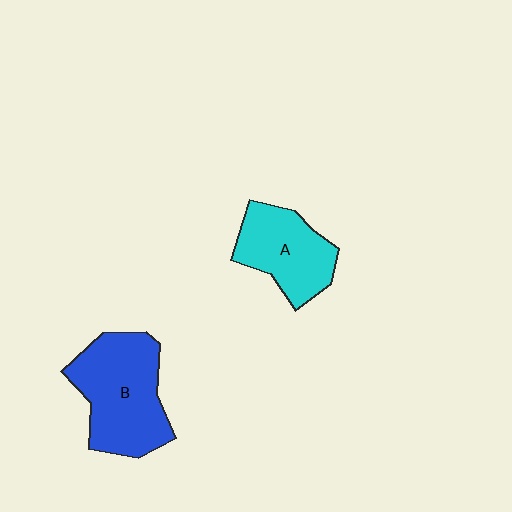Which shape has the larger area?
Shape B (blue).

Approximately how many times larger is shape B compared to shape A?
Approximately 1.4 times.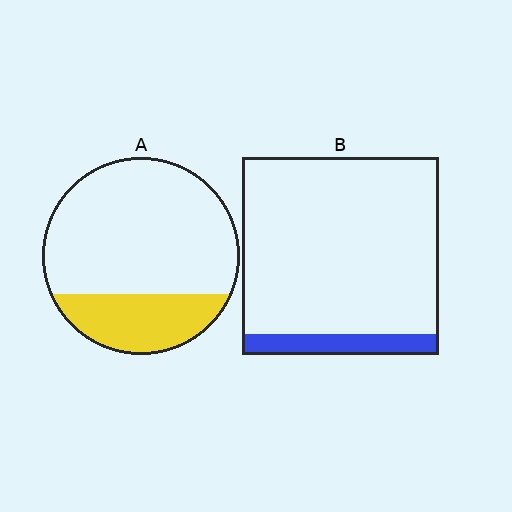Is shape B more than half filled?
No.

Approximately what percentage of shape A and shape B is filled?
A is approximately 25% and B is approximately 10%.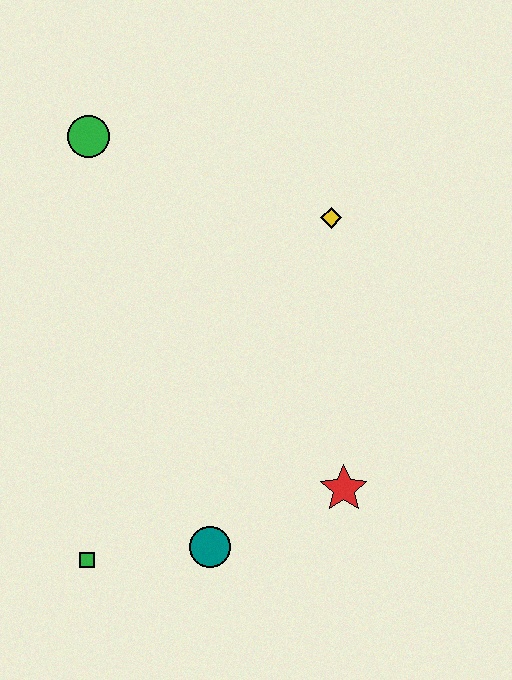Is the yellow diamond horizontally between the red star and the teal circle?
Yes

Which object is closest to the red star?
The teal circle is closest to the red star.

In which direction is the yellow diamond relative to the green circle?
The yellow diamond is to the right of the green circle.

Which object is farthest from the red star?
The green circle is farthest from the red star.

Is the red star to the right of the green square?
Yes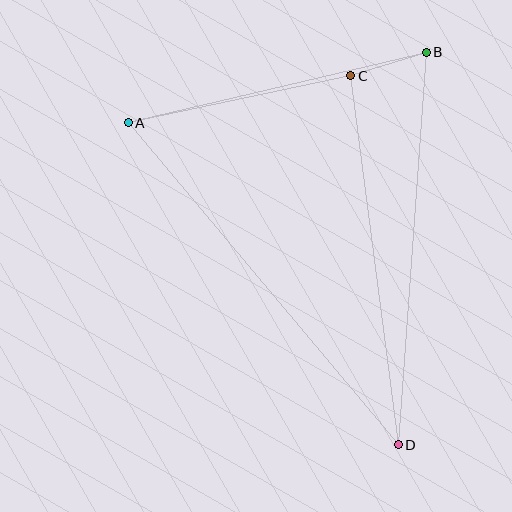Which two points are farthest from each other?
Points A and D are farthest from each other.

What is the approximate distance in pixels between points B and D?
The distance between B and D is approximately 394 pixels.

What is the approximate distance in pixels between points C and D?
The distance between C and D is approximately 372 pixels.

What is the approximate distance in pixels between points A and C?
The distance between A and C is approximately 228 pixels.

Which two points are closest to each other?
Points B and C are closest to each other.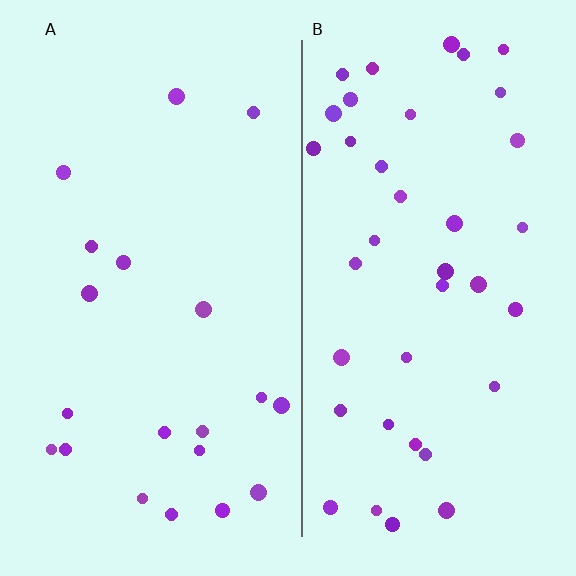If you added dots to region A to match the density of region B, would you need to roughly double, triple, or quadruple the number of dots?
Approximately double.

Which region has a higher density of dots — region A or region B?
B (the right).